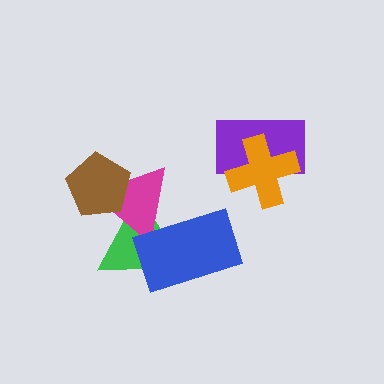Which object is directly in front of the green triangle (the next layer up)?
The magenta triangle is directly in front of the green triangle.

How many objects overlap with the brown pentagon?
2 objects overlap with the brown pentagon.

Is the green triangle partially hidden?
Yes, it is partially covered by another shape.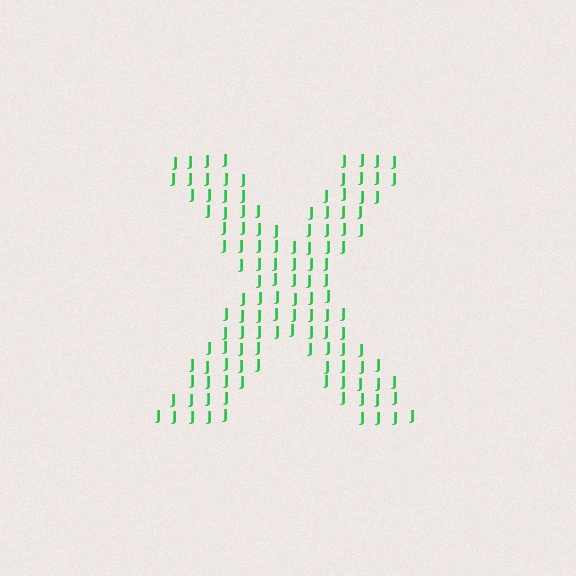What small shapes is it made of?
It is made of small letter J's.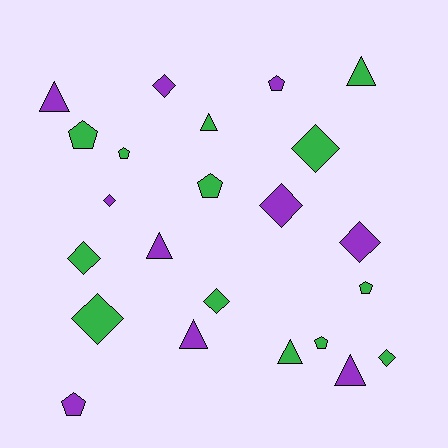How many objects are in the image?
There are 23 objects.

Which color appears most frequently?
Green, with 13 objects.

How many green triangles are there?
There are 3 green triangles.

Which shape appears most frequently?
Diamond, with 9 objects.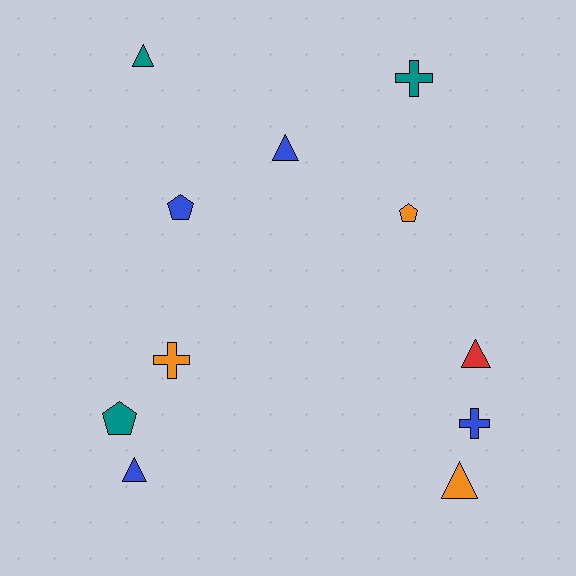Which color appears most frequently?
Blue, with 4 objects.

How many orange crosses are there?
There is 1 orange cross.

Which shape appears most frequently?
Triangle, with 5 objects.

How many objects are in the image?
There are 11 objects.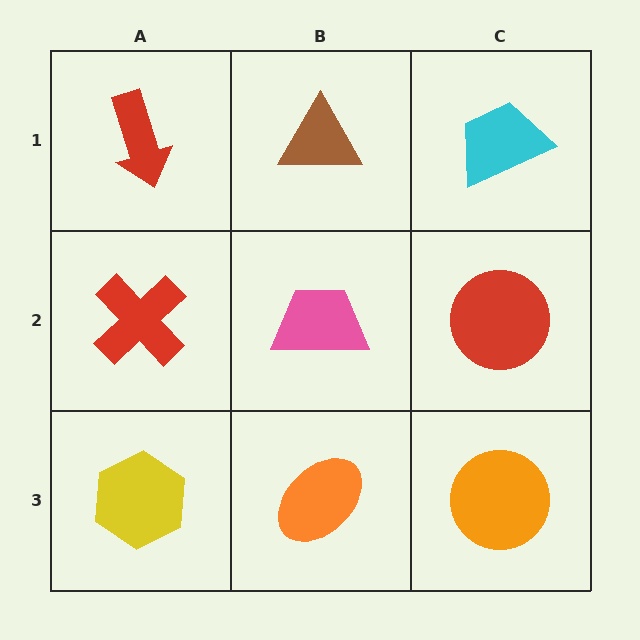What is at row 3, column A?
A yellow hexagon.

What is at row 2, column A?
A red cross.